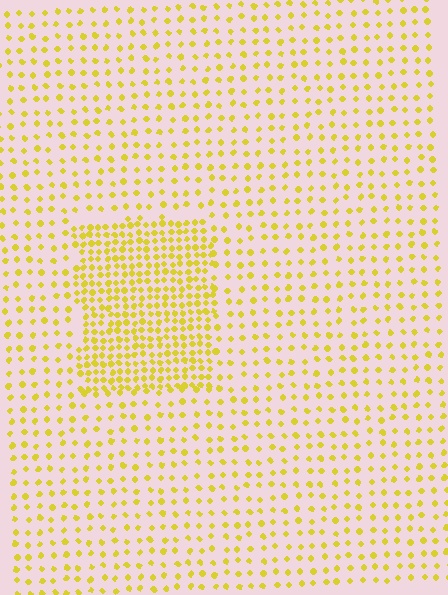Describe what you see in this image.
The image contains small yellow elements arranged at two different densities. A rectangle-shaped region is visible where the elements are more densely packed than the surrounding area.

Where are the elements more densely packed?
The elements are more densely packed inside the rectangle boundary.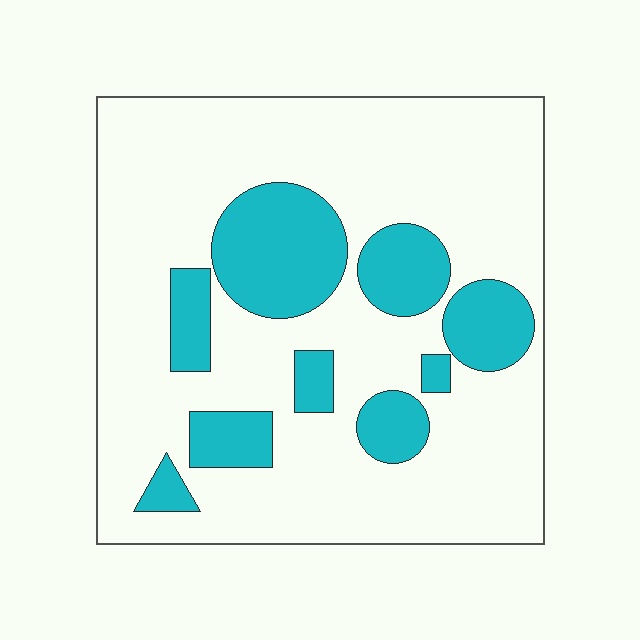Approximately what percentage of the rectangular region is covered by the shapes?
Approximately 25%.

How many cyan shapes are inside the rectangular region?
9.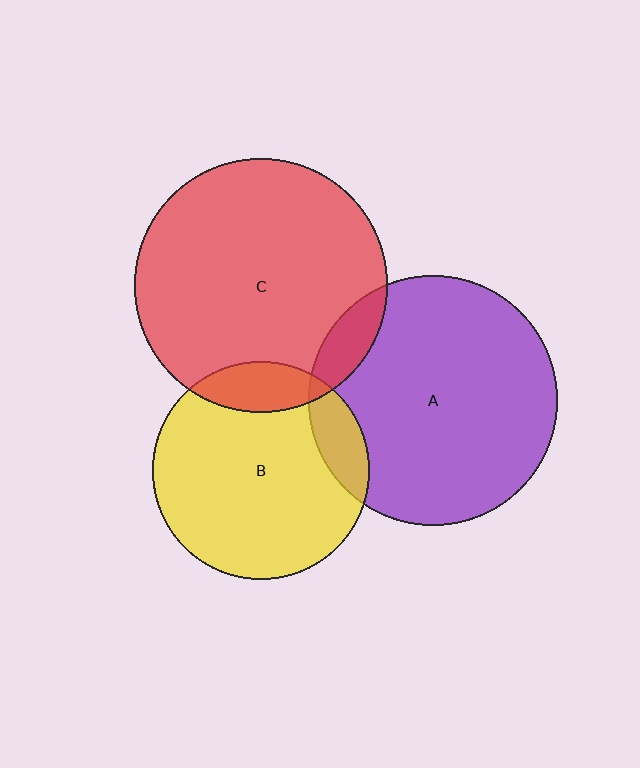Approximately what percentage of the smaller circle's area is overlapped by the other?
Approximately 15%.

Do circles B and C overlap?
Yes.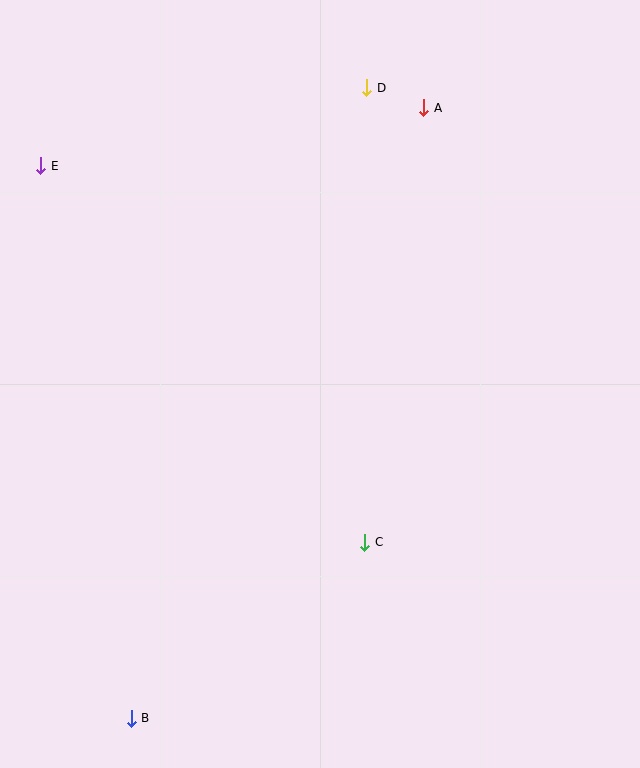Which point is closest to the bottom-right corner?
Point C is closest to the bottom-right corner.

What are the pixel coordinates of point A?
Point A is at (424, 108).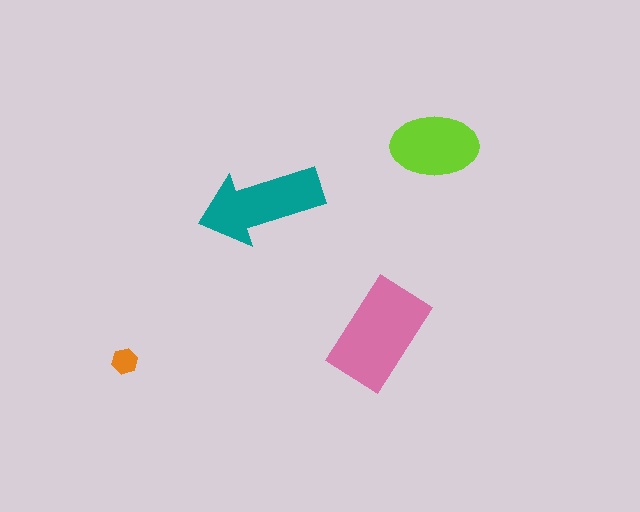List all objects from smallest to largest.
The orange hexagon, the lime ellipse, the teal arrow, the pink rectangle.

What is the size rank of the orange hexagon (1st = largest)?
4th.